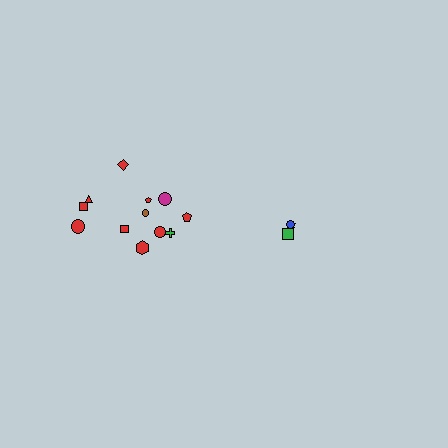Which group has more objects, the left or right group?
The left group.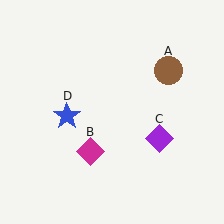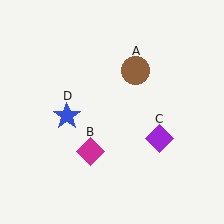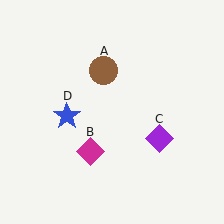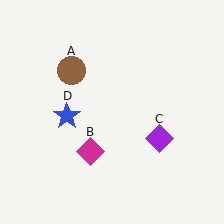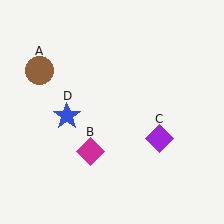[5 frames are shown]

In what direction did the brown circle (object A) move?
The brown circle (object A) moved left.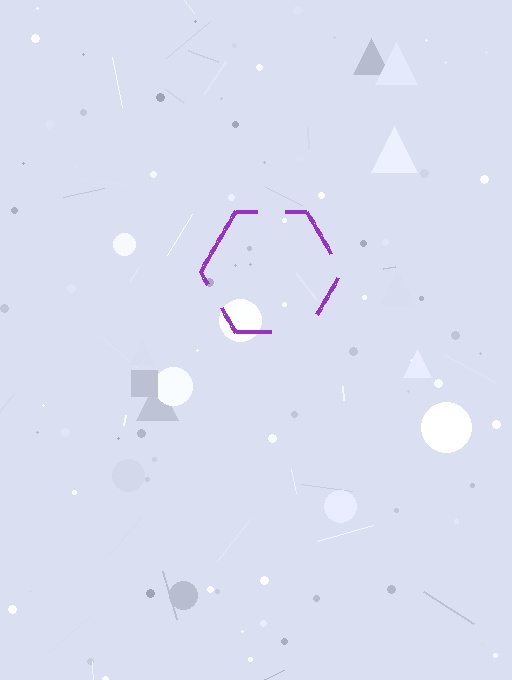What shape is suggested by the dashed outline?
The dashed outline suggests a hexagon.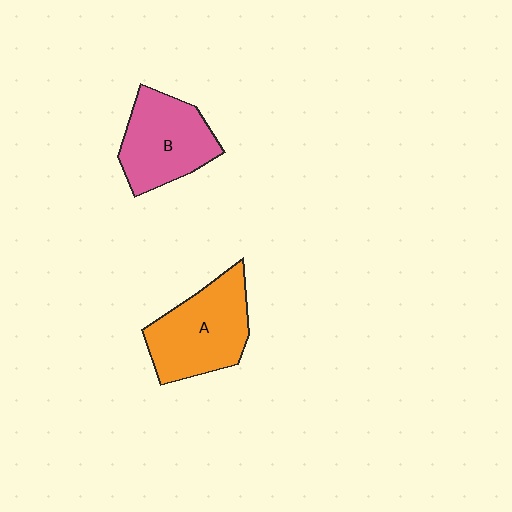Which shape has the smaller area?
Shape B (pink).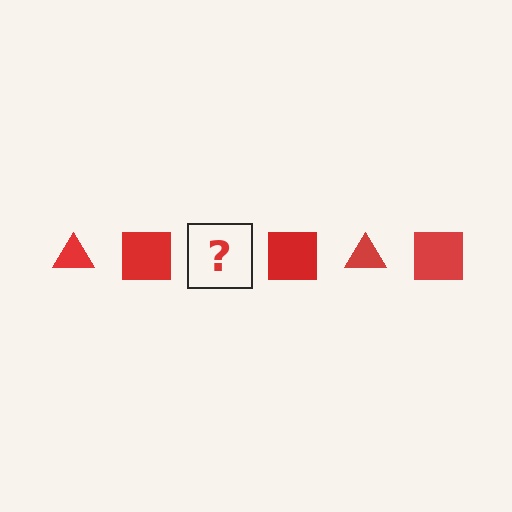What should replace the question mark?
The question mark should be replaced with a red triangle.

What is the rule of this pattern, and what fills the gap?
The rule is that the pattern cycles through triangle, square shapes in red. The gap should be filled with a red triangle.